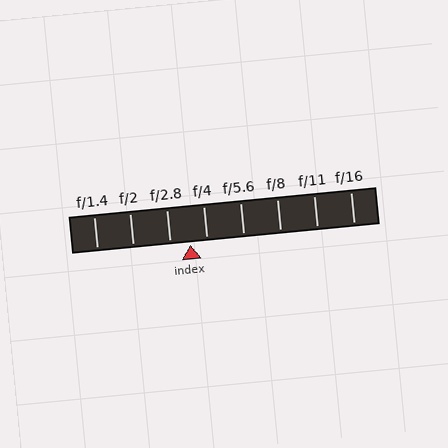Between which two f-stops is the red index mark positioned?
The index mark is between f/2.8 and f/4.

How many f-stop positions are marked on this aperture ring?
There are 8 f-stop positions marked.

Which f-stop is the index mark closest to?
The index mark is closest to f/4.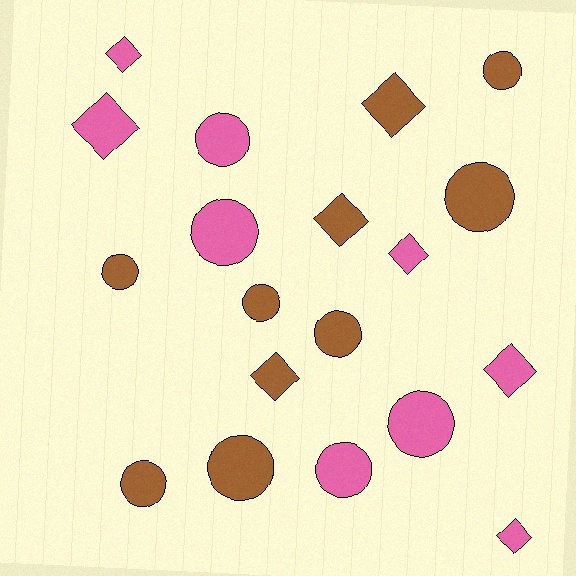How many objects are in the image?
There are 19 objects.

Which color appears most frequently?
Brown, with 10 objects.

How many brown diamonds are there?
There are 3 brown diamonds.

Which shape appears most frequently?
Circle, with 11 objects.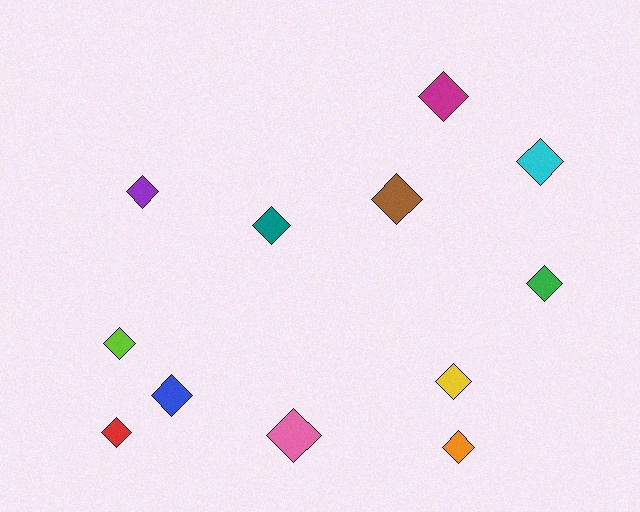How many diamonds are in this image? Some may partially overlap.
There are 12 diamonds.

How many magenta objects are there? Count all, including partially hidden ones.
There is 1 magenta object.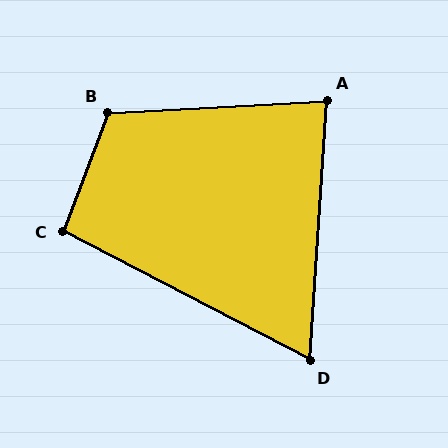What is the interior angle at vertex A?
Approximately 83 degrees (acute).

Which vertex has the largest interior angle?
B, at approximately 114 degrees.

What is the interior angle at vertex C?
Approximately 97 degrees (obtuse).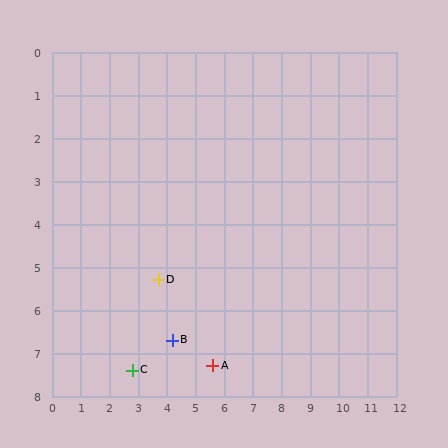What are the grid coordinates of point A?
Point A is at approximately (5.6, 7.3).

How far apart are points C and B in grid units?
Points C and B are about 1.6 grid units apart.